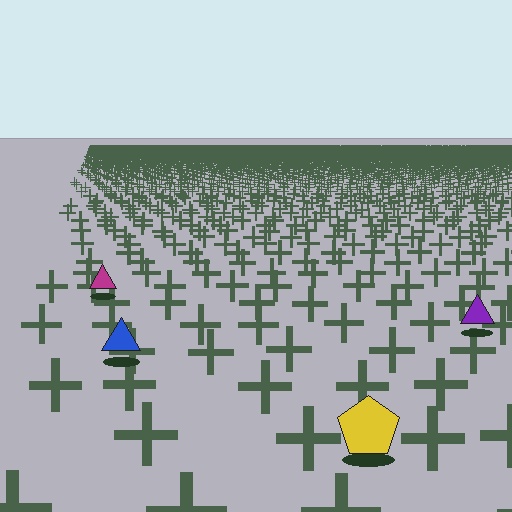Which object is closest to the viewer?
The yellow pentagon is closest. The texture marks near it are larger and more spread out.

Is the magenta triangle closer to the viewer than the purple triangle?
No. The purple triangle is closer — you can tell from the texture gradient: the ground texture is coarser near it.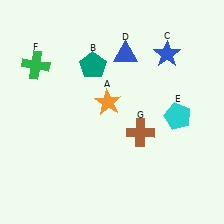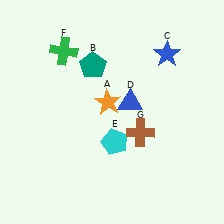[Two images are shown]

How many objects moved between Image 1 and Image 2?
3 objects moved between the two images.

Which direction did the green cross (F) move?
The green cross (F) moved right.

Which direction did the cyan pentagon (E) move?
The cyan pentagon (E) moved left.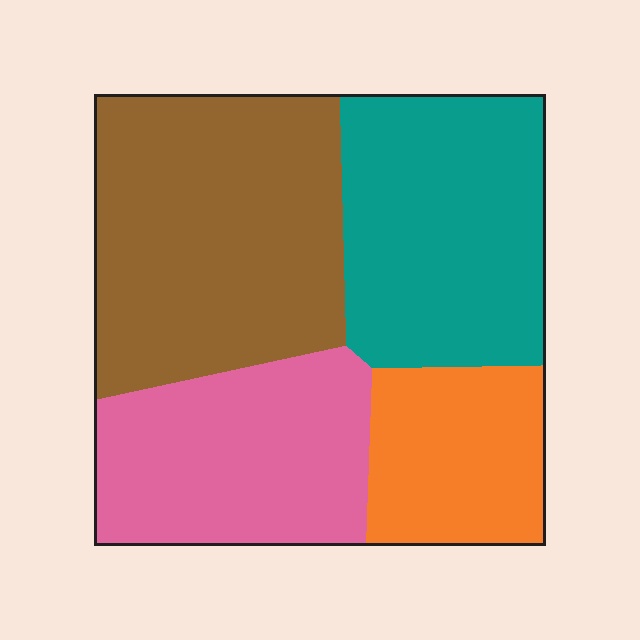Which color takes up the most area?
Brown, at roughly 35%.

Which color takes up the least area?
Orange, at roughly 15%.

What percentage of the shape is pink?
Pink takes up about one quarter (1/4) of the shape.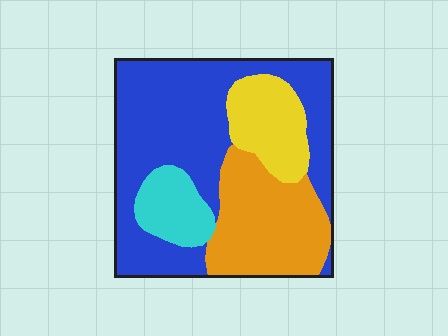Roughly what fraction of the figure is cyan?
Cyan takes up about one tenth (1/10) of the figure.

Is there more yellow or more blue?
Blue.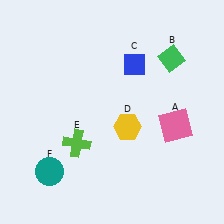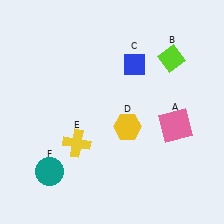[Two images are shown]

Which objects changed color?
B changed from green to lime. E changed from lime to yellow.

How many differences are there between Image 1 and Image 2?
There are 2 differences between the two images.